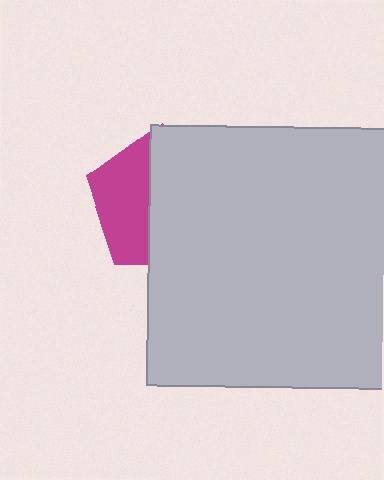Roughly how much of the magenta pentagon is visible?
A small part of it is visible (roughly 38%).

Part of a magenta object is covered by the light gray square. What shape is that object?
It is a pentagon.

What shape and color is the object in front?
The object in front is a light gray square.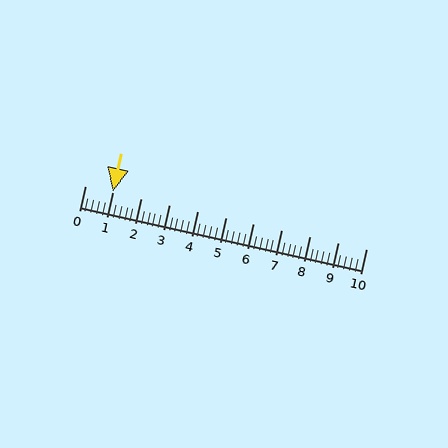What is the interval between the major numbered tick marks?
The major tick marks are spaced 1 units apart.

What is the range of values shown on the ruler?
The ruler shows values from 0 to 10.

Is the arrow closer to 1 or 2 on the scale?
The arrow is closer to 1.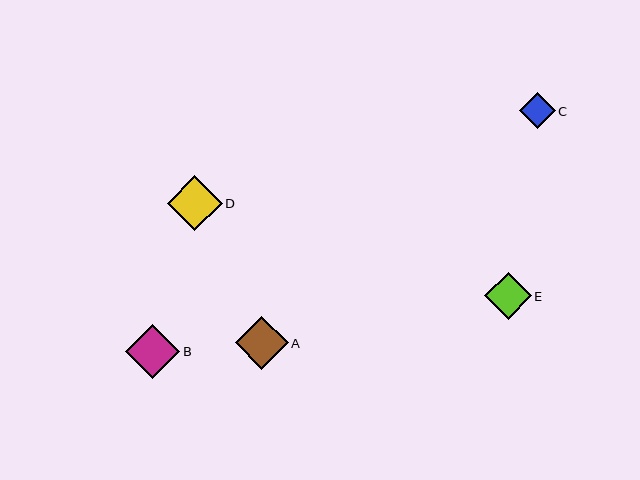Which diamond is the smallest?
Diamond C is the smallest with a size of approximately 36 pixels.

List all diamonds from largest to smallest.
From largest to smallest: D, B, A, E, C.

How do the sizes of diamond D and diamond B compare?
Diamond D and diamond B are approximately the same size.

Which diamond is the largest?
Diamond D is the largest with a size of approximately 54 pixels.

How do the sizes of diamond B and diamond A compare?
Diamond B and diamond A are approximately the same size.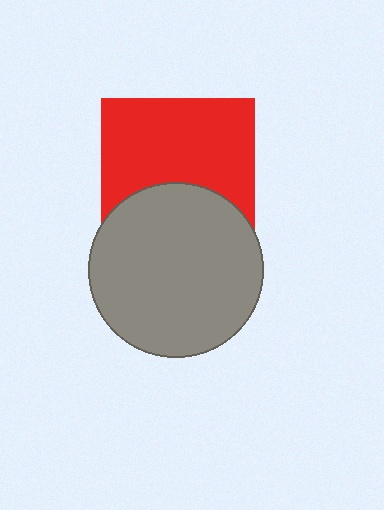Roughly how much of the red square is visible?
About half of it is visible (roughly 63%).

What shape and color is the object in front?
The object in front is a gray circle.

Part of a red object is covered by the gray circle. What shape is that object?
It is a square.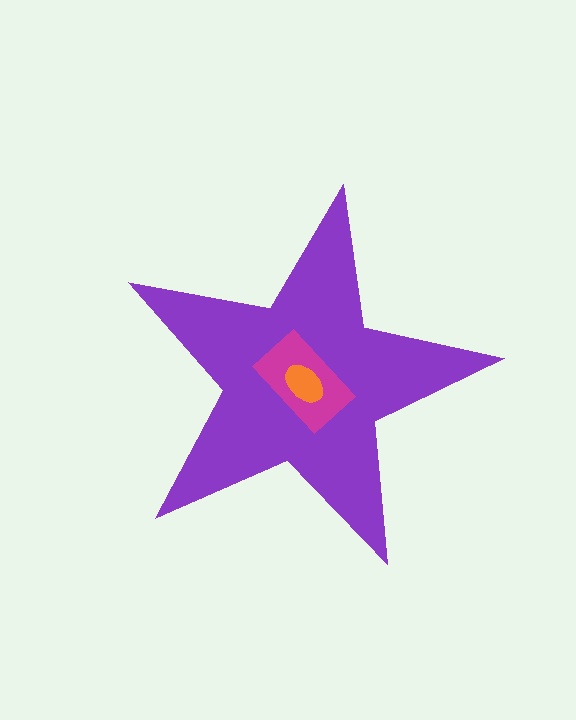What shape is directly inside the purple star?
The magenta rectangle.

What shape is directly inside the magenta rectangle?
The orange ellipse.